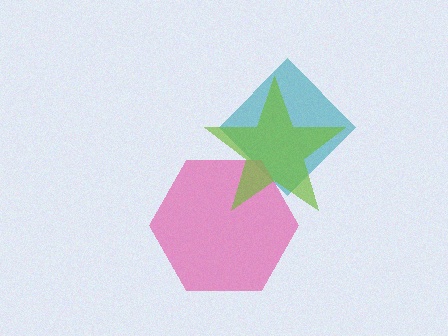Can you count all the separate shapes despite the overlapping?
Yes, there are 3 separate shapes.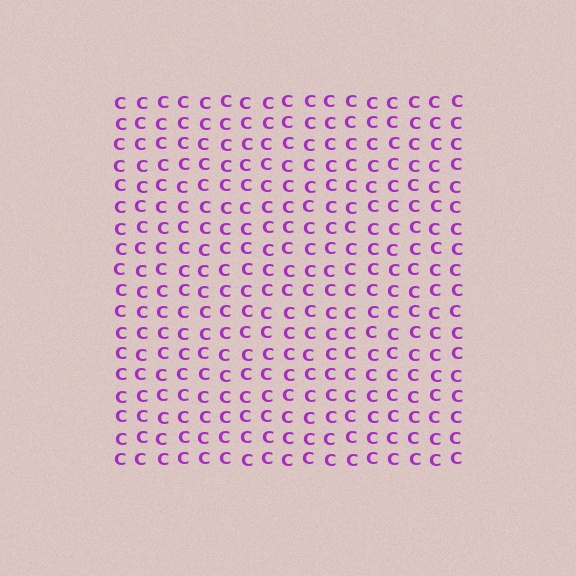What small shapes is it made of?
It is made of small letter C's.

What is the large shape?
The large shape is a square.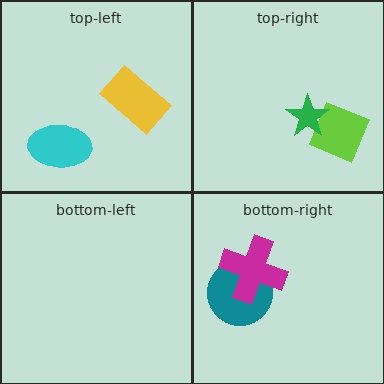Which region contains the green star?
The top-right region.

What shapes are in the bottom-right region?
The teal circle, the magenta cross.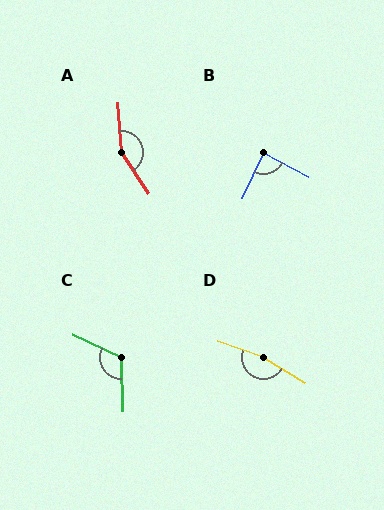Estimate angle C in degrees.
Approximately 117 degrees.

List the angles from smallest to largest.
B (86°), C (117°), A (150°), D (168°).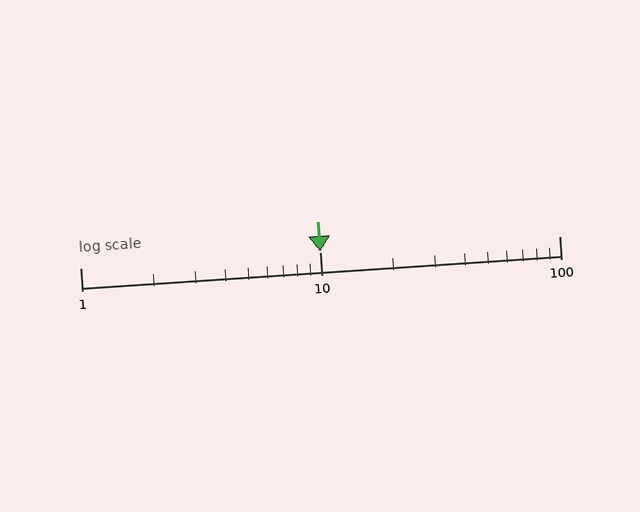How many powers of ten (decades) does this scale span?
The scale spans 2 decades, from 1 to 100.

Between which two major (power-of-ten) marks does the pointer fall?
The pointer is between 10 and 100.